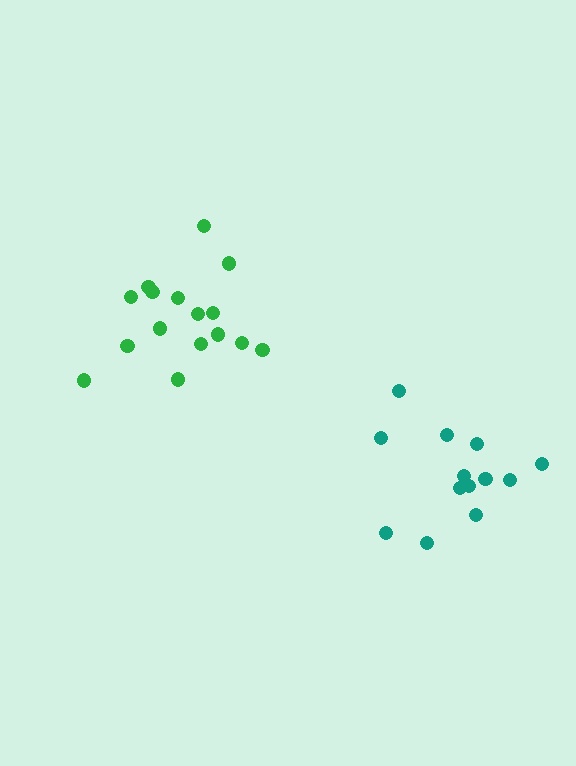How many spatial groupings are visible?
There are 2 spatial groupings.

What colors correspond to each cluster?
The clusters are colored: teal, green.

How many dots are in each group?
Group 1: 13 dots, Group 2: 16 dots (29 total).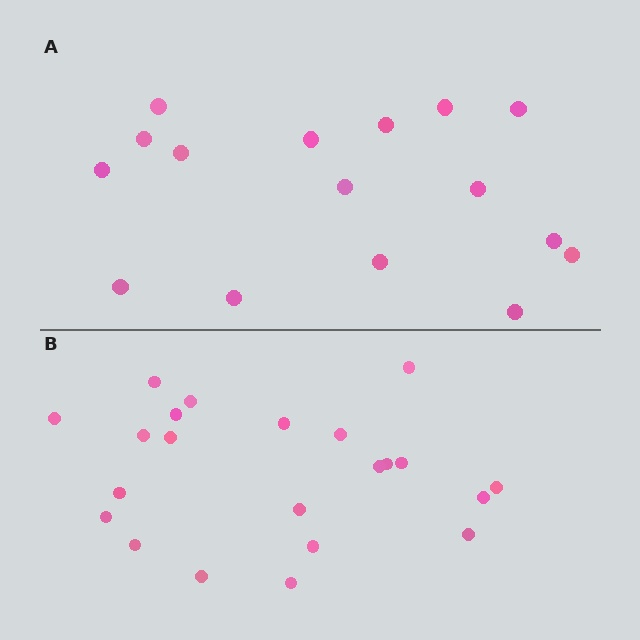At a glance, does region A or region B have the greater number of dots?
Region B (the bottom region) has more dots.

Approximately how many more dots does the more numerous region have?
Region B has about 6 more dots than region A.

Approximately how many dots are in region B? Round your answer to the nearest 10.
About 20 dots. (The exact count is 22, which rounds to 20.)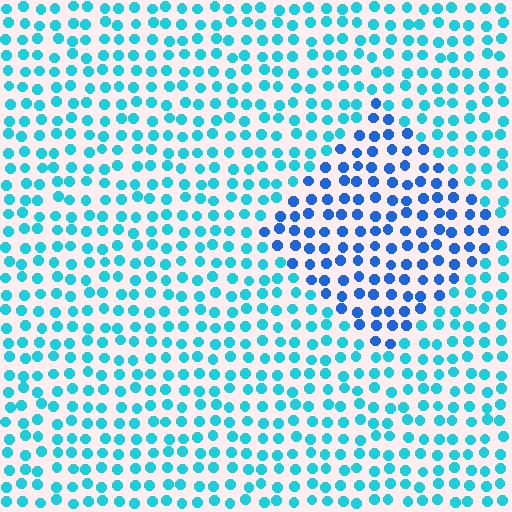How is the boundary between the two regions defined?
The boundary is defined purely by a slight shift in hue (about 33 degrees). Spacing, size, and orientation are identical on both sides.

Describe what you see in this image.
The image is filled with small cyan elements in a uniform arrangement. A diamond-shaped region is visible where the elements are tinted to a slightly different hue, forming a subtle color boundary.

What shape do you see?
I see a diamond.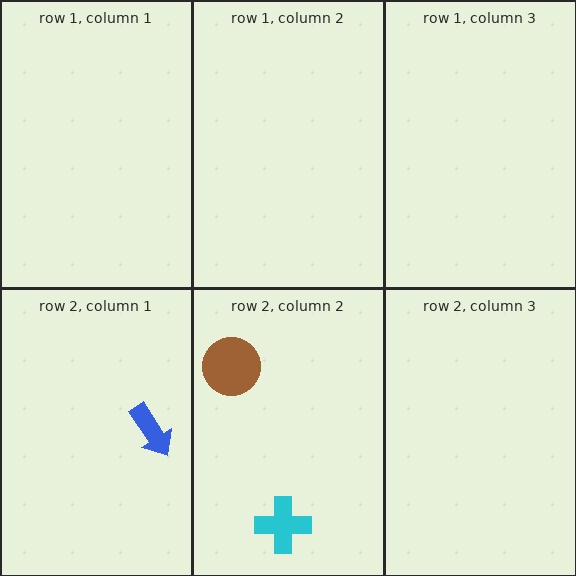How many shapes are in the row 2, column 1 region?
1.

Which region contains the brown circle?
The row 2, column 2 region.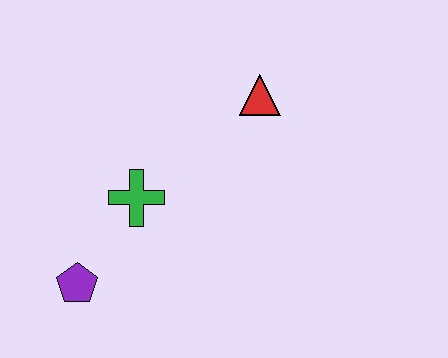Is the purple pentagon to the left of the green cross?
Yes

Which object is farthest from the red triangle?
The purple pentagon is farthest from the red triangle.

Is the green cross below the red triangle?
Yes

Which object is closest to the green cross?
The purple pentagon is closest to the green cross.